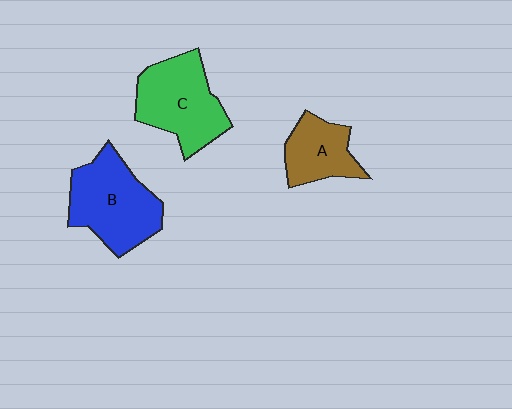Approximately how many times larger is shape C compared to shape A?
Approximately 1.6 times.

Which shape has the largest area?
Shape B (blue).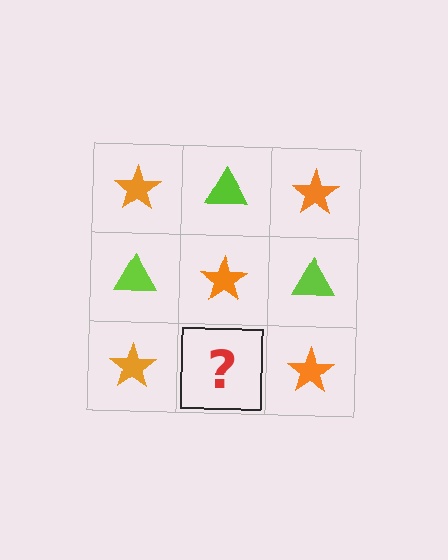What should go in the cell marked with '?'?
The missing cell should contain a lime triangle.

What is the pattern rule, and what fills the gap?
The rule is that it alternates orange star and lime triangle in a checkerboard pattern. The gap should be filled with a lime triangle.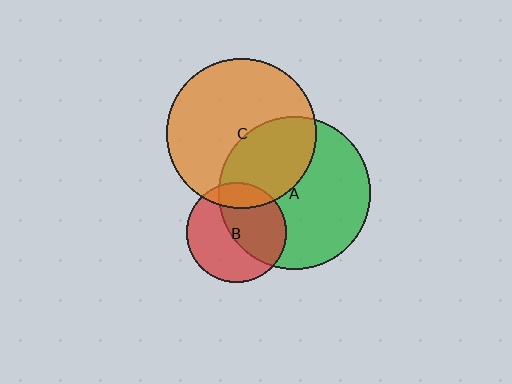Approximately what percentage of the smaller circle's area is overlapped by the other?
Approximately 35%.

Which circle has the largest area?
Circle A (green).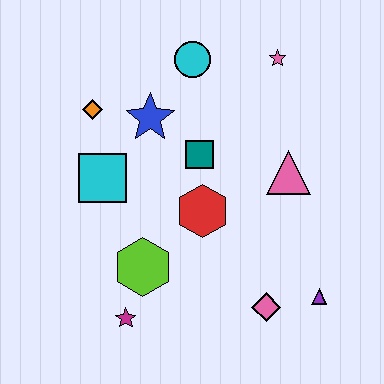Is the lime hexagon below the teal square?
Yes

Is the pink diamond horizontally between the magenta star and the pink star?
Yes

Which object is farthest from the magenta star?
The pink star is farthest from the magenta star.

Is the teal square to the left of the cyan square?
No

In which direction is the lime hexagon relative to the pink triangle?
The lime hexagon is to the left of the pink triangle.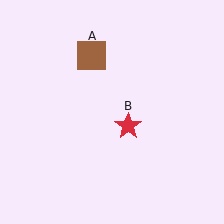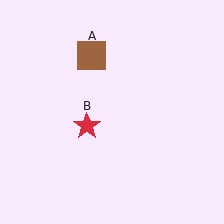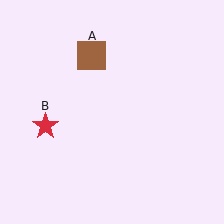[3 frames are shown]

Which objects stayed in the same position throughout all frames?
Brown square (object A) remained stationary.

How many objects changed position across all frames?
1 object changed position: red star (object B).